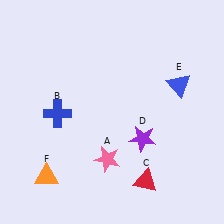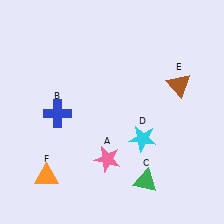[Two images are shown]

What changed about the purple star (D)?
In Image 1, D is purple. In Image 2, it changed to cyan.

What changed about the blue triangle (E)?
In Image 1, E is blue. In Image 2, it changed to brown.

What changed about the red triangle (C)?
In Image 1, C is red. In Image 2, it changed to green.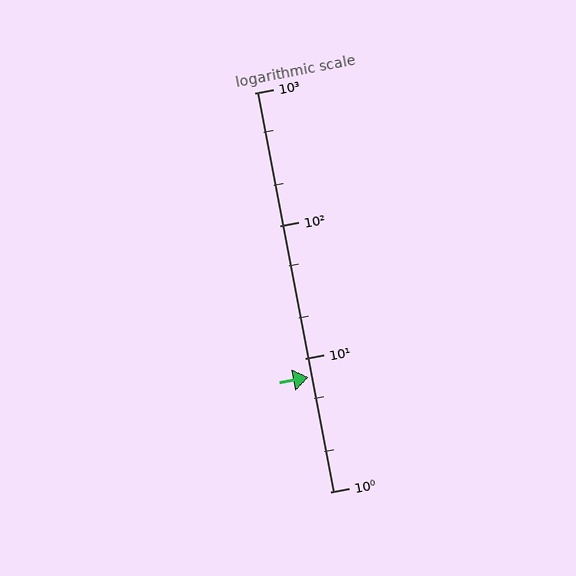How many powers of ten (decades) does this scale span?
The scale spans 3 decades, from 1 to 1000.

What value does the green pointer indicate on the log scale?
The pointer indicates approximately 7.3.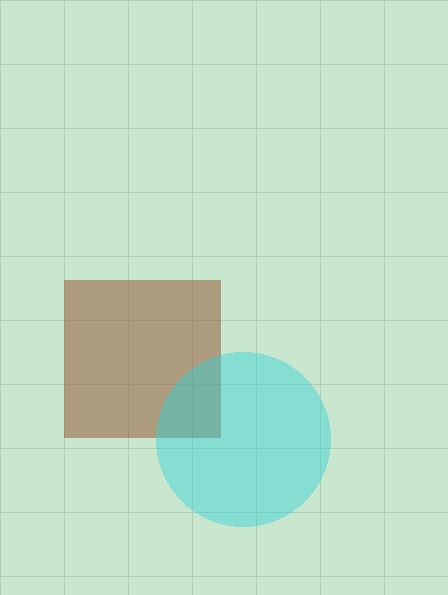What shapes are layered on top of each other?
The layered shapes are: a brown square, a cyan circle.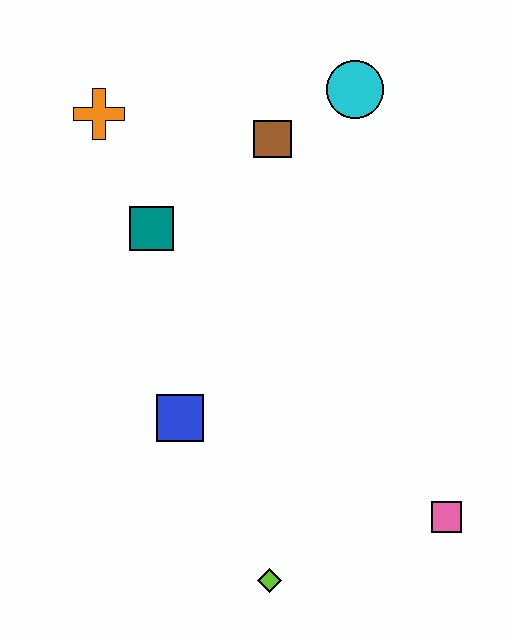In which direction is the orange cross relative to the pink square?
The orange cross is above the pink square.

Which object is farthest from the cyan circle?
The lime diamond is farthest from the cyan circle.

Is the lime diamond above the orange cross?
No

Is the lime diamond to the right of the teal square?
Yes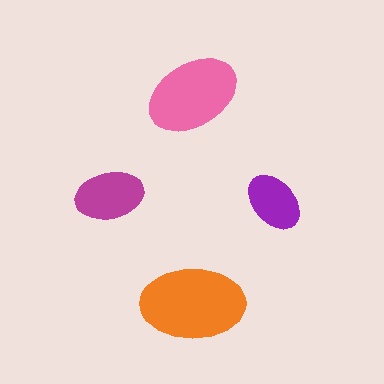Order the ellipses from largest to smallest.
the orange one, the pink one, the magenta one, the purple one.